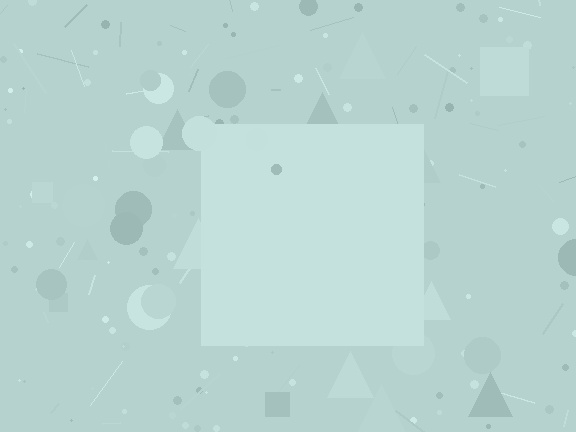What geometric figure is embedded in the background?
A square is embedded in the background.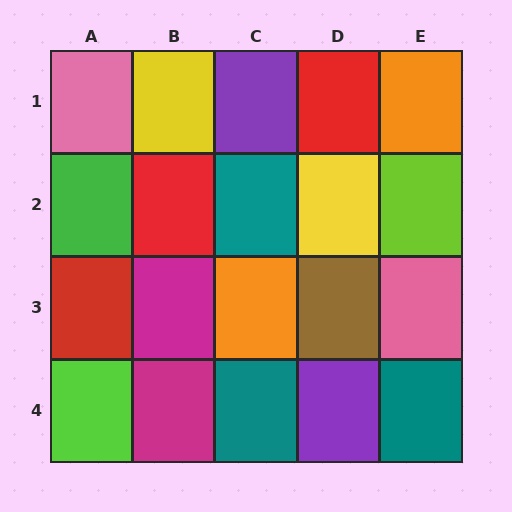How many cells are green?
1 cell is green.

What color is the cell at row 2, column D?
Yellow.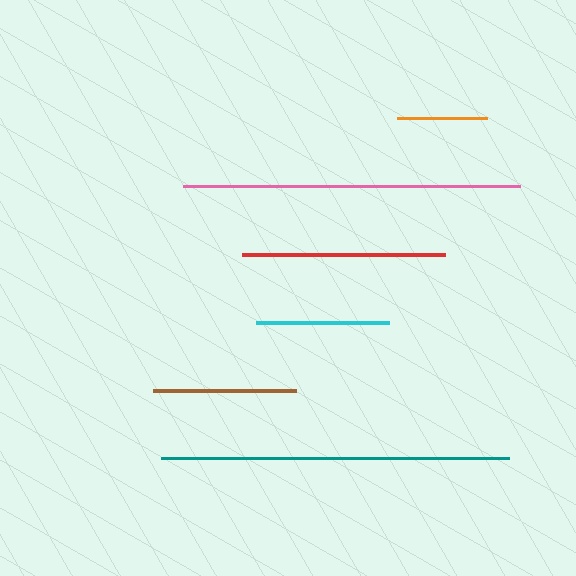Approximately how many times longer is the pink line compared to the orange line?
The pink line is approximately 3.8 times the length of the orange line.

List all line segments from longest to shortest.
From longest to shortest: teal, pink, red, brown, cyan, orange.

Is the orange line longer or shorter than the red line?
The red line is longer than the orange line.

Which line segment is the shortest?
The orange line is the shortest at approximately 90 pixels.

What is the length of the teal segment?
The teal segment is approximately 347 pixels long.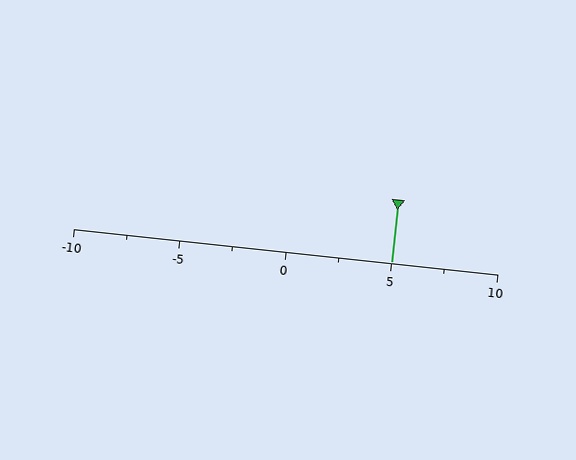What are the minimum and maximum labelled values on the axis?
The axis runs from -10 to 10.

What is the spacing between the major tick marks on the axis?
The major ticks are spaced 5 apart.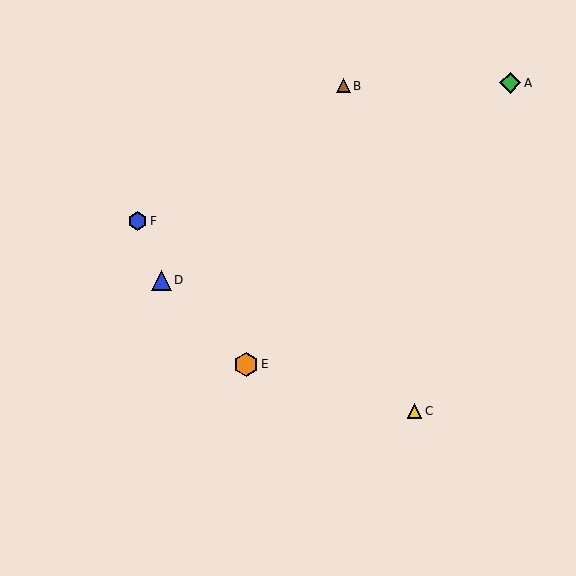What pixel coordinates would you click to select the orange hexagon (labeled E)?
Click at (246, 364) to select the orange hexagon E.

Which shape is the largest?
The orange hexagon (labeled E) is the largest.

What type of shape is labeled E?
Shape E is an orange hexagon.